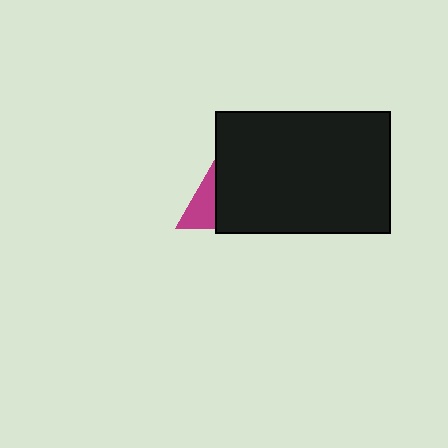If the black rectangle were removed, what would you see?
You would see the complete magenta triangle.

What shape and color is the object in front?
The object in front is a black rectangle.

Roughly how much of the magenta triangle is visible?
A small part of it is visible (roughly 36%).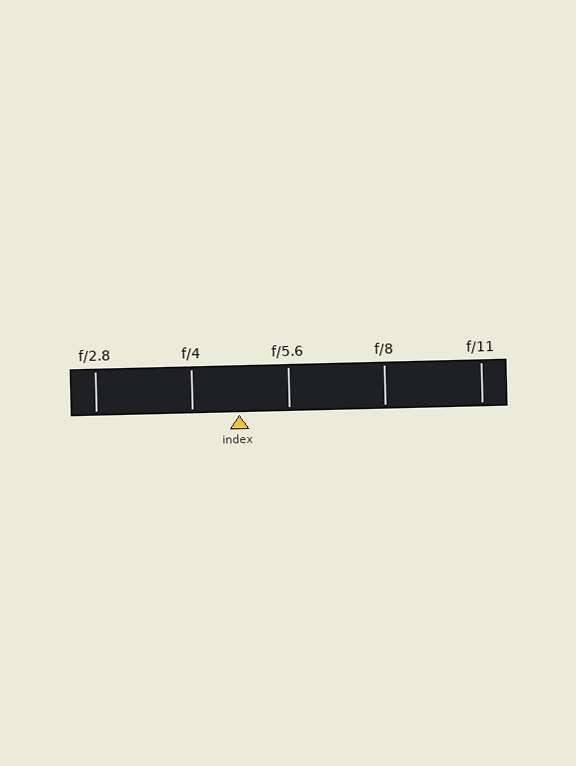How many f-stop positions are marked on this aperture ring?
There are 5 f-stop positions marked.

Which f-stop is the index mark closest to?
The index mark is closest to f/4.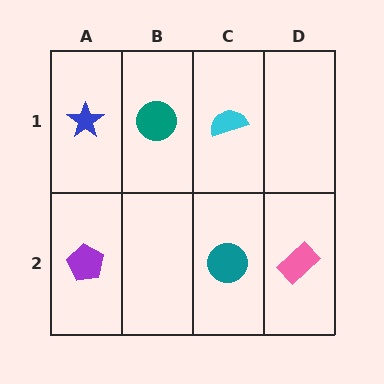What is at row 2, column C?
A teal circle.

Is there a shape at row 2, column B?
No, that cell is empty.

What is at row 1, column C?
A cyan semicircle.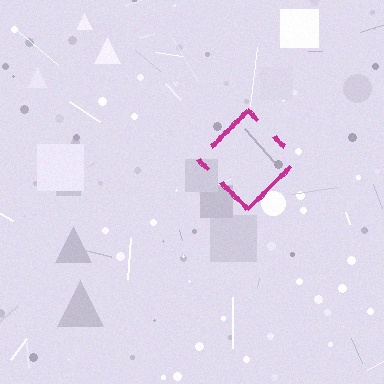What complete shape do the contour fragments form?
The contour fragments form a diamond.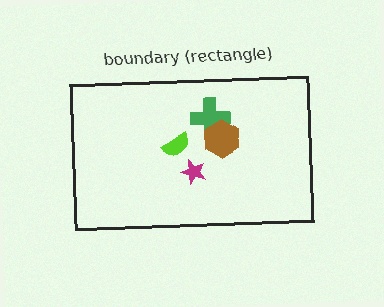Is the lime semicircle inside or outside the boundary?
Inside.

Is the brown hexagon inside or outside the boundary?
Inside.